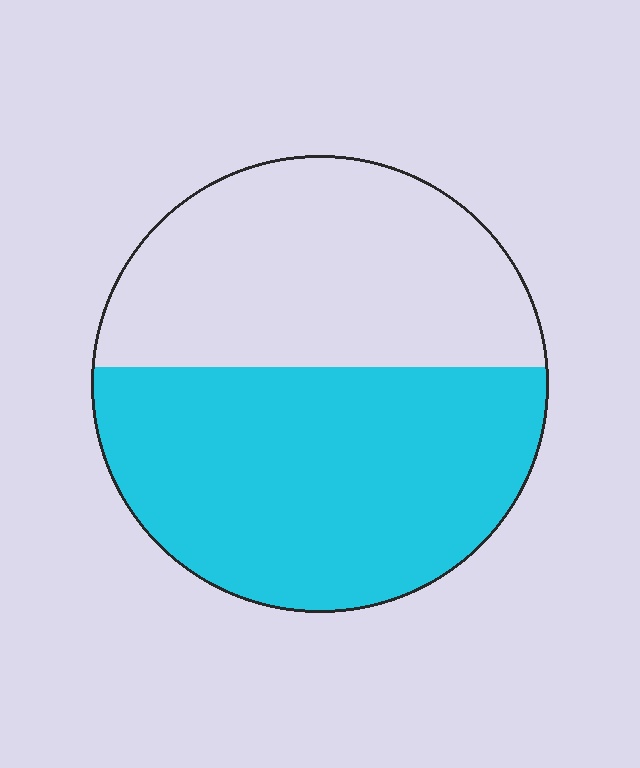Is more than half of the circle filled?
Yes.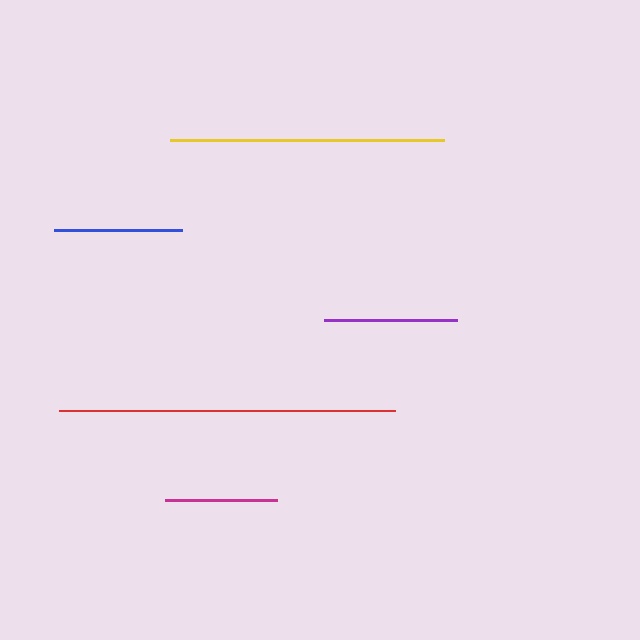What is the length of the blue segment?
The blue segment is approximately 127 pixels long.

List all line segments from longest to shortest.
From longest to shortest: red, yellow, purple, blue, magenta.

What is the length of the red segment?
The red segment is approximately 335 pixels long.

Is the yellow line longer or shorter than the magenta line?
The yellow line is longer than the magenta line.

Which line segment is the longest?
The red line is the longest at approximately 335 pixels.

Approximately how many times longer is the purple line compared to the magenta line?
The purple line is approximately 1.2 times the length of the magenta line.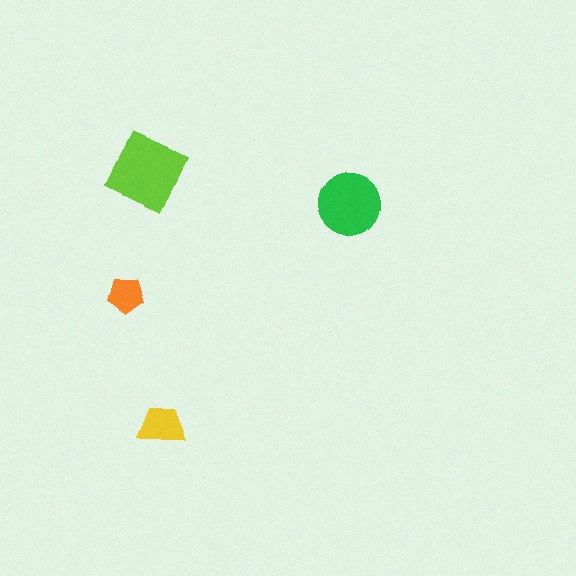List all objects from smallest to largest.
The orange pentagon, the yellow trapezoid, the green circle, the lime diamond.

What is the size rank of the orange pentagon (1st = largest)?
4th.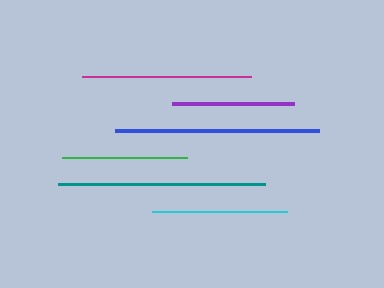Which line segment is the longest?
The teal line is the longest at approximately 207 pixels.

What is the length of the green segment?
The green segment is approximately 125 pixels long.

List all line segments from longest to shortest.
From longest to shortest: teal, blue, magenta, cyan, green, purple.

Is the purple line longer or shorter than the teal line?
The teal line is longer than the purple line.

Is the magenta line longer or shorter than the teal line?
The teal line is longer than the magenta line.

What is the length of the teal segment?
The teal segment is approximately 207 pixels long.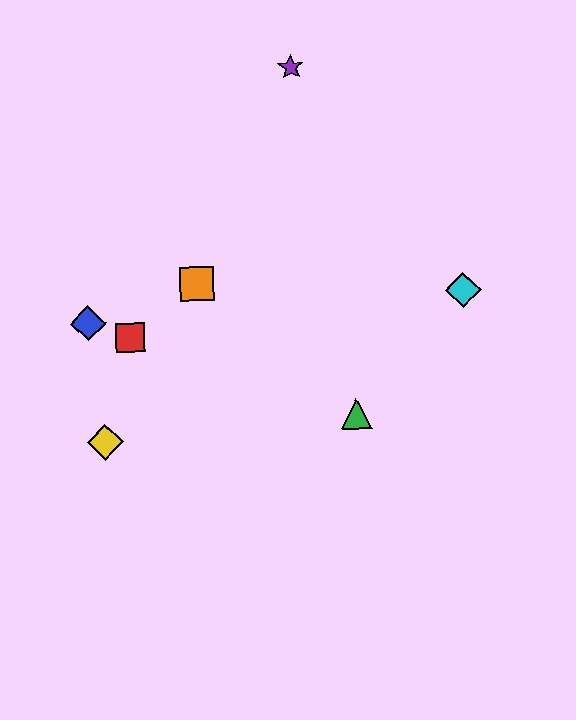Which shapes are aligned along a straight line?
The red square, the blue diamond, the green triangle are aligned along a straight line.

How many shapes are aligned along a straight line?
3 shapes (the red square, the blue diamond, the green triangle) are aligned along a straight line.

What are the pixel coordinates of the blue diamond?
The blue diamond is at (88, 323).